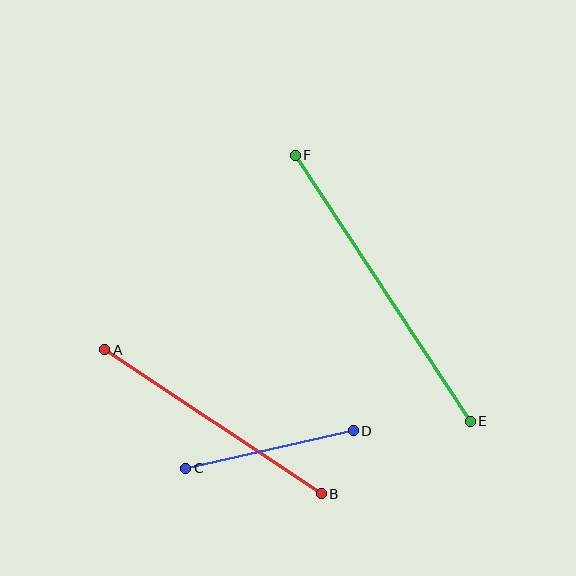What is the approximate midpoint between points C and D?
The midpoint is at approximately (269, 449) pixels.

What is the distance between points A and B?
The distance is approximately 260 pixels.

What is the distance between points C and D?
The distance is approximately 172 pixels.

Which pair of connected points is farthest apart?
Points E and F are farthest apart.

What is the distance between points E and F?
The distance is approximately 318 pixels.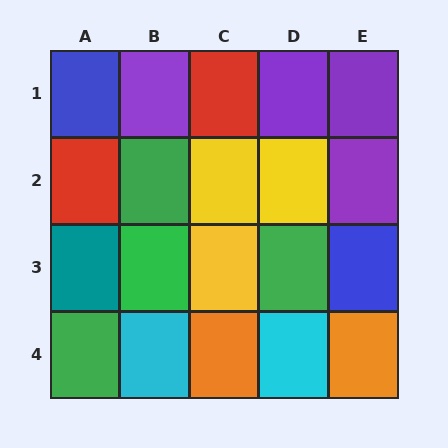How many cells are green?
4 cells are green.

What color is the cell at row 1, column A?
Blue.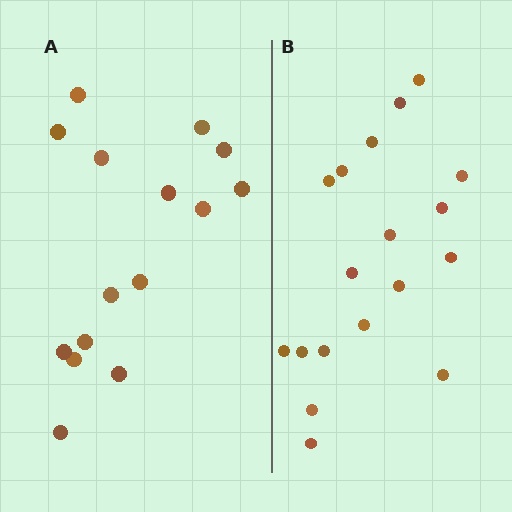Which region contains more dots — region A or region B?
Region B (the right region) has more dots.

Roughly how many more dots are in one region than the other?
Region B has just a few more — roughly 2 or 3 more dots than region A.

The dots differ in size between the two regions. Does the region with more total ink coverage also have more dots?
No. Region A has more total ink coverage because its dots are larger, but region B actually contains more individual dots. Total area can be misleading — the number of items is what matters here.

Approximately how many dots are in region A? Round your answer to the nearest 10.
About 20 dots. (The exact count is 15, which rounds to 20.)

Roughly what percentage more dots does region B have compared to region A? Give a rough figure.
About 20% more.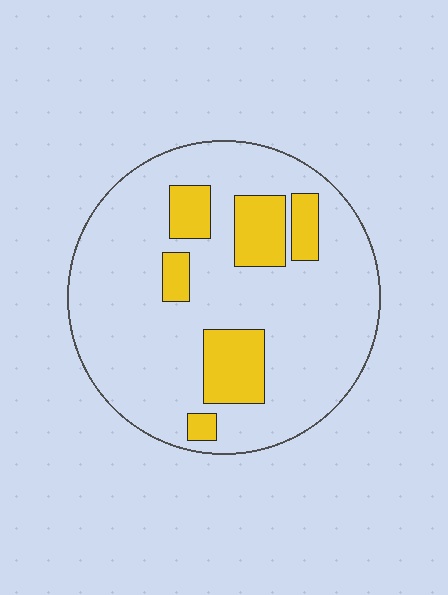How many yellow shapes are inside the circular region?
6.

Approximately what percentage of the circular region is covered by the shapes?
Approximately 20%.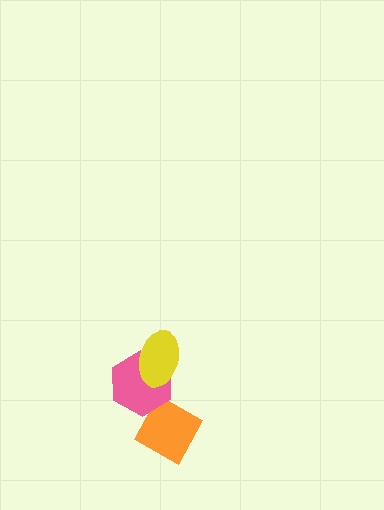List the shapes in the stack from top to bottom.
From top to bottom: the yellow ellipse, the pink hexagon, the orange diamond.